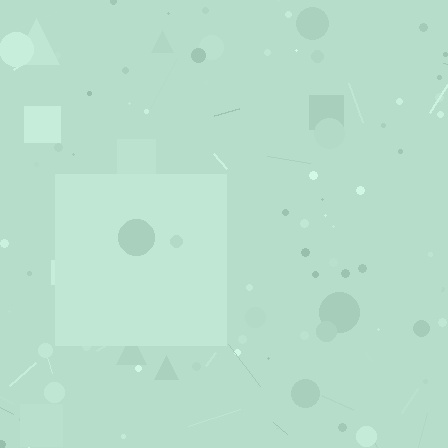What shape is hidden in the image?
A square is hidden in the image.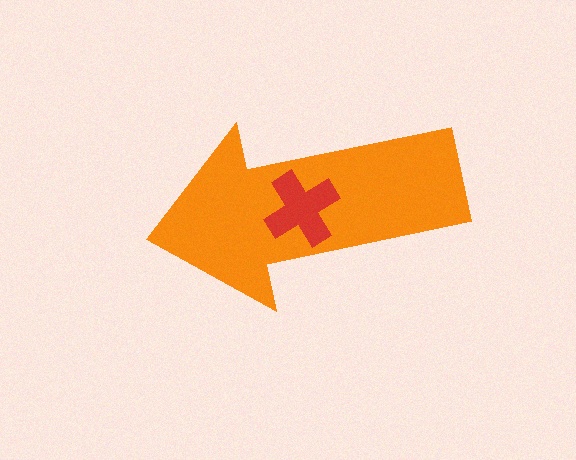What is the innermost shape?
The red cross.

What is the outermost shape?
The orange arrow.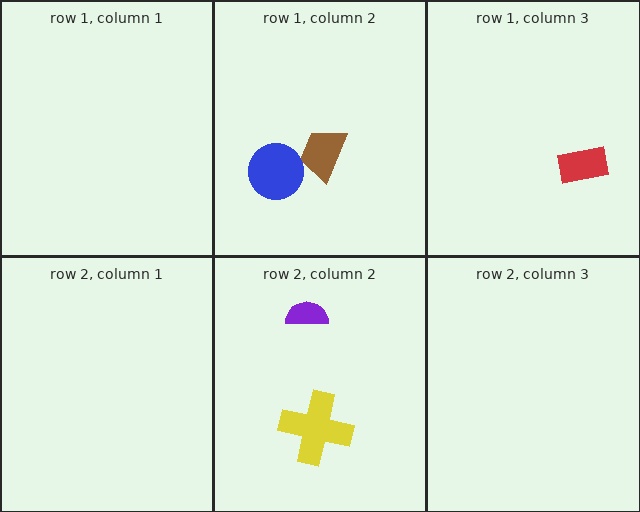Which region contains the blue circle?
The row 1, column 2 region.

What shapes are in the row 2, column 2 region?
The yellow cross, the purple semicircle.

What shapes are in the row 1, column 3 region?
The red rectangle.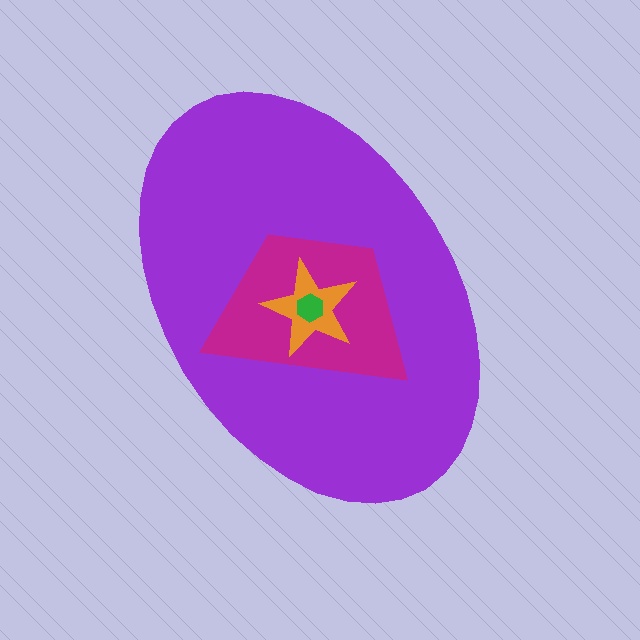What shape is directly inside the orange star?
The green hexagon.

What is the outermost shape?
The purple ellipse.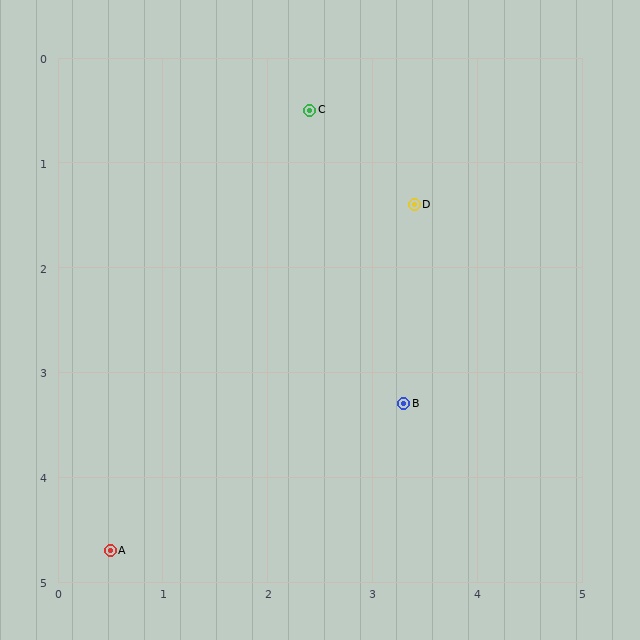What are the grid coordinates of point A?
Point A is at approximately (0.5, 4.7).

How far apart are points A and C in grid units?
Points A and C are about 4.6 grid units apart.